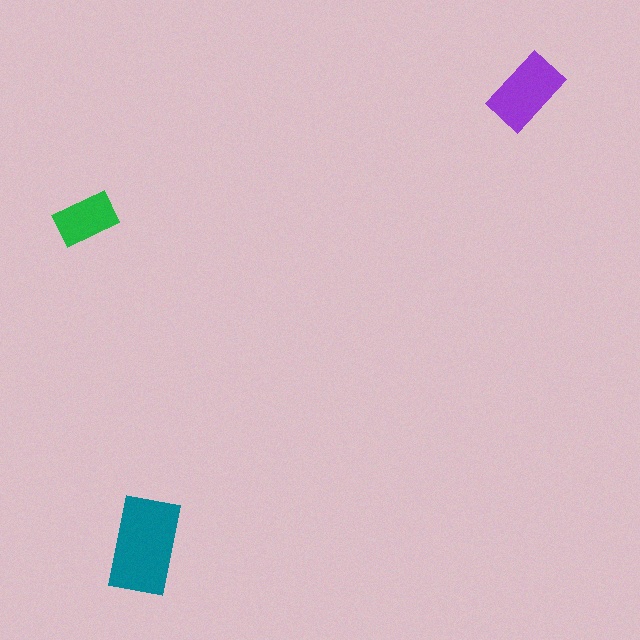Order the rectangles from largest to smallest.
the teal one, the purple one, the green one.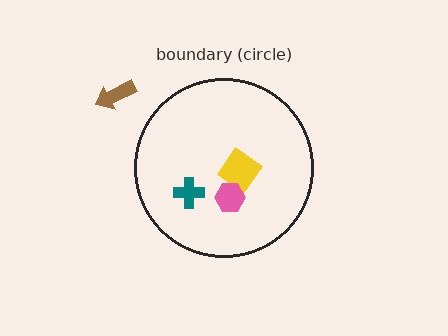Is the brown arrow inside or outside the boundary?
Outside.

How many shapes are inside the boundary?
3 inside, 1 outside.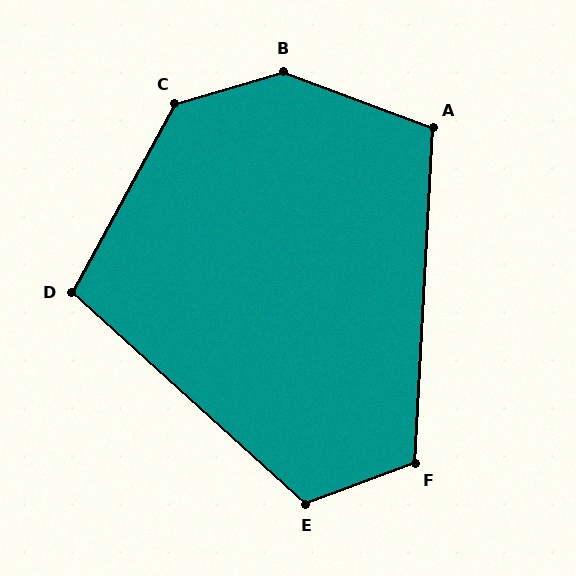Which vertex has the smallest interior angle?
D, at approximately 104 degrees.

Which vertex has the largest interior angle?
B, at approximately 143 degrees.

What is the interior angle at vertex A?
Approximately 107 degrees (obtuse).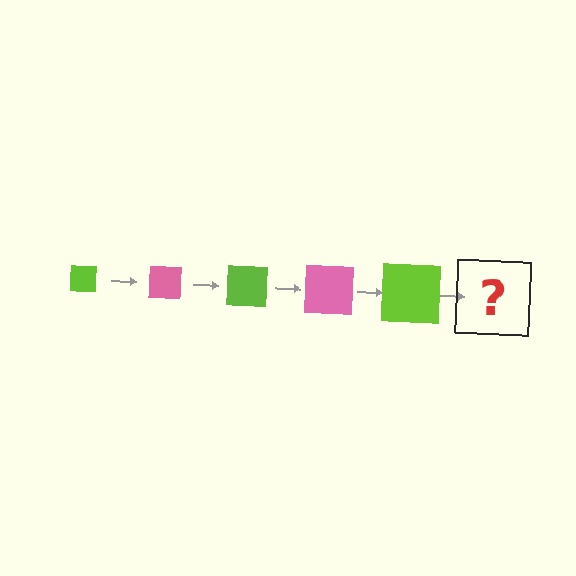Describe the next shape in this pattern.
It should be a pink square, larger than the previous one.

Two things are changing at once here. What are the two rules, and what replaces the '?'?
The two rules are that the square grows larger each step and the color cycles through lime and pink. The '?' should be a pink square, larger than the previous one.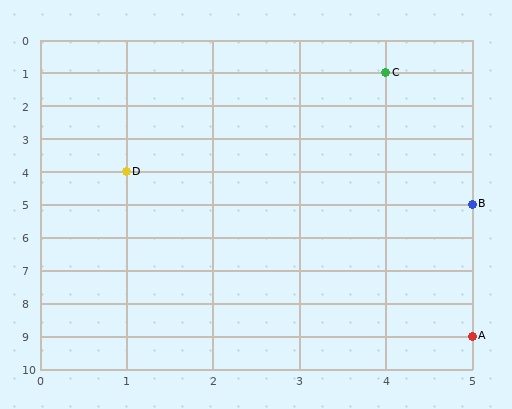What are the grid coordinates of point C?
Point C is at grid coordinates (4, 1).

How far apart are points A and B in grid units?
Points A and B are 4 rows apart.